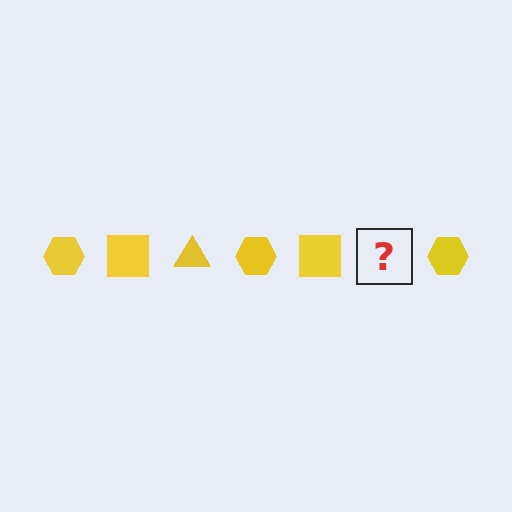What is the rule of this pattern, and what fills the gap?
The rule is that the pattern cycles through hexagon, square, triangle shapes in yellow. The gap should be filled with a yellow triangle.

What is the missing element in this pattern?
The missing element is a yellow triangle.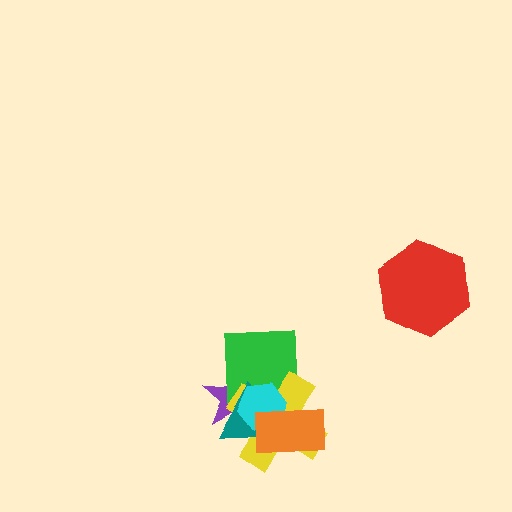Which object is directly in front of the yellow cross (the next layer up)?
The teal triangle is directly in front of the yellow cross.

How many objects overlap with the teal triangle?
5 objects overlap with the teal triangle.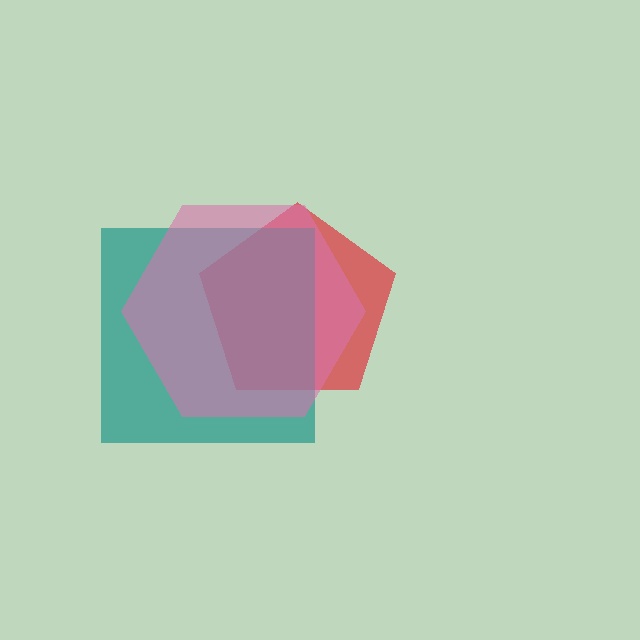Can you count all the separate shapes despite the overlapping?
Yes, there are 3 separate shapes.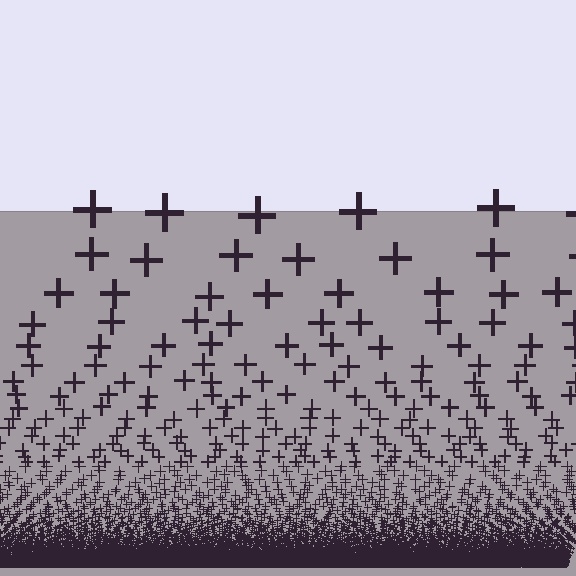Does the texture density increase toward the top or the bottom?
Density increases toward the bottom.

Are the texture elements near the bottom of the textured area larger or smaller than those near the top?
Smaller. The gradient is inverted — elements near the bottom are smaller and denser.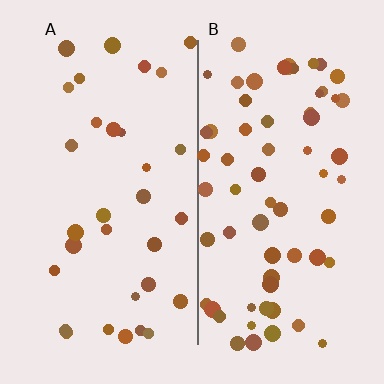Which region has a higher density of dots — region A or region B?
B (the right).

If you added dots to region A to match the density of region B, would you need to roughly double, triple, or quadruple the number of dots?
Approximately double.